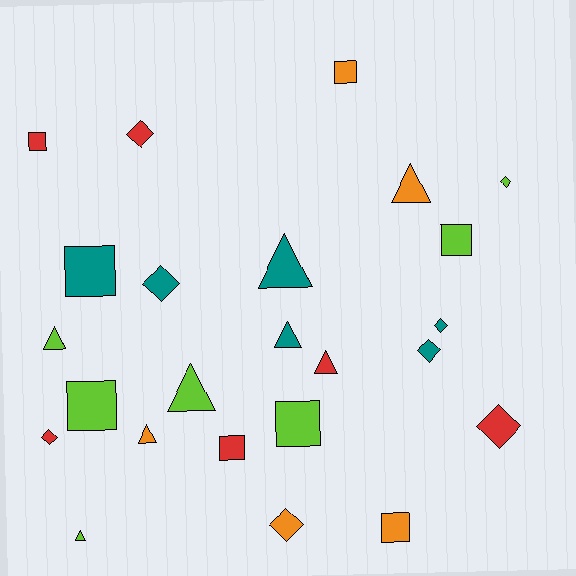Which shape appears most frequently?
Triangle, with 8 objects.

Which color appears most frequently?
Lime, with 7 objects.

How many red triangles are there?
There is 1 red triangle.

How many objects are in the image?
There are 24 objects.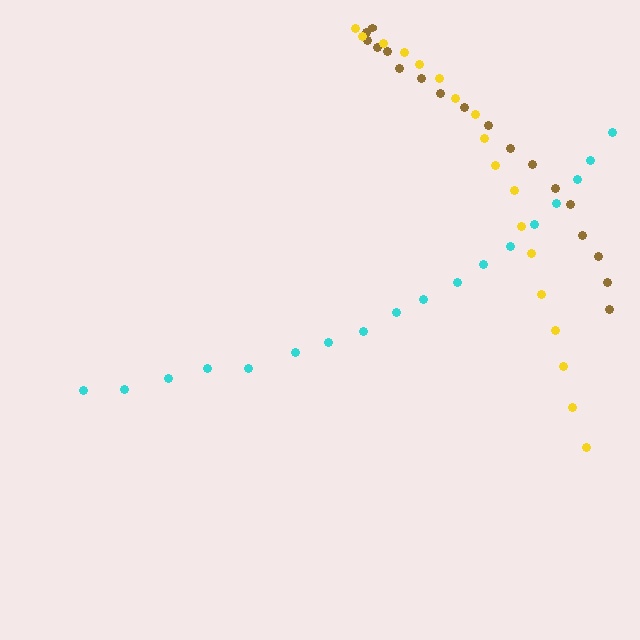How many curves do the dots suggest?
There are 3 distinct paths.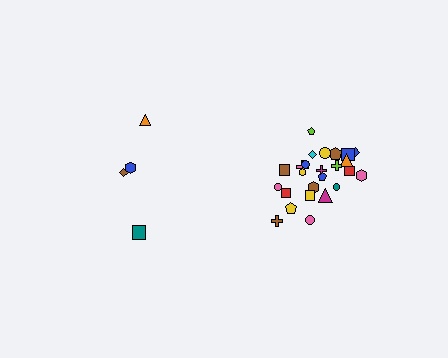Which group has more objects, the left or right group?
The right group.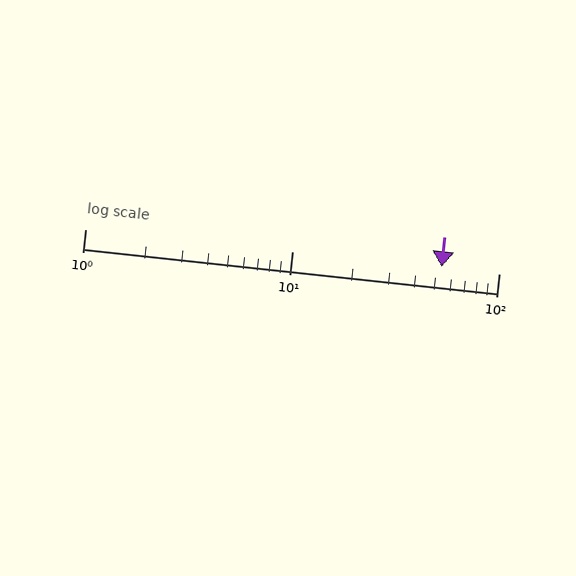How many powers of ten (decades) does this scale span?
The scale spans 2 decades, from 1 to 100.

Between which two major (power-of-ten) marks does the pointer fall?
The pointer is between 10 and 100.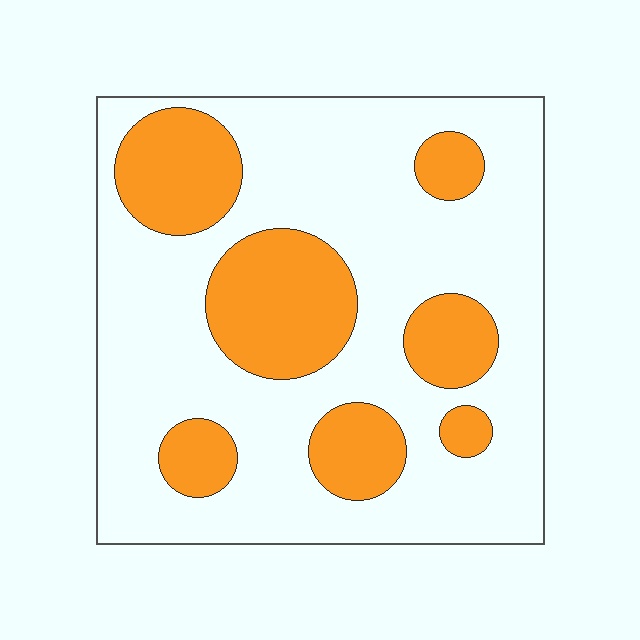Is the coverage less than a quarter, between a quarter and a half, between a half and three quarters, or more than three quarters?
Between a quarter and a half.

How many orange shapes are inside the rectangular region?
7.